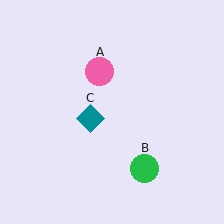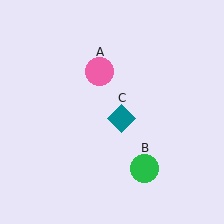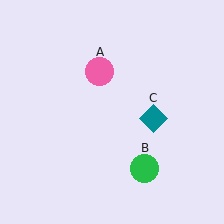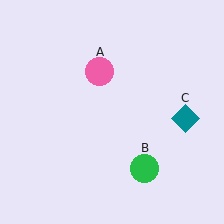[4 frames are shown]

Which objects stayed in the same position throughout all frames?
Pink circle (object A) and green circle (object B) remained stationary.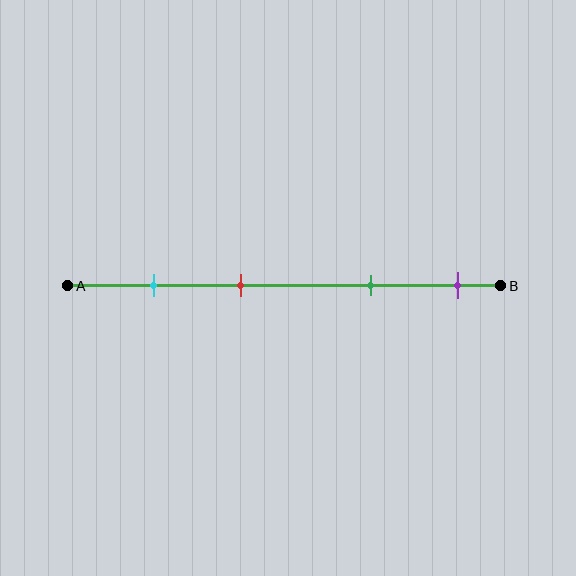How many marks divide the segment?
There are 4 marks dividing the segment.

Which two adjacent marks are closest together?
The cyan and red marks are the closest adjacent pair.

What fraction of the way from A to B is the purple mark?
The purple mark is approximately 90% (0.9) of the way from A to B.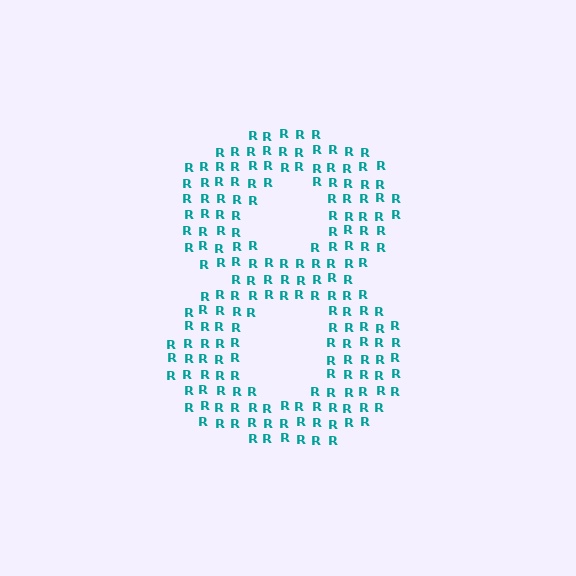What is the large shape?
The large shape is the digit 8.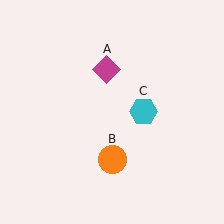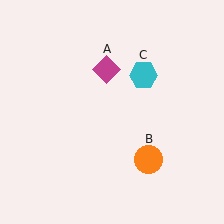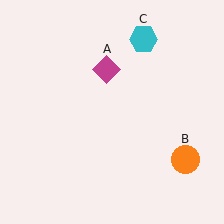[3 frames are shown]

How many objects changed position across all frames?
2 objects changed position: orange circle (object B), cyan hexagon (object C).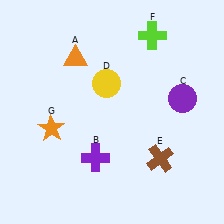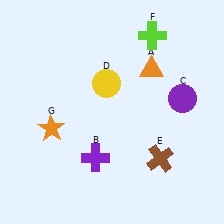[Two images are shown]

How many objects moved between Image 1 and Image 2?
1 object moved between the two images.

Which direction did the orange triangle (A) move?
The orange triangle (A) moved right.